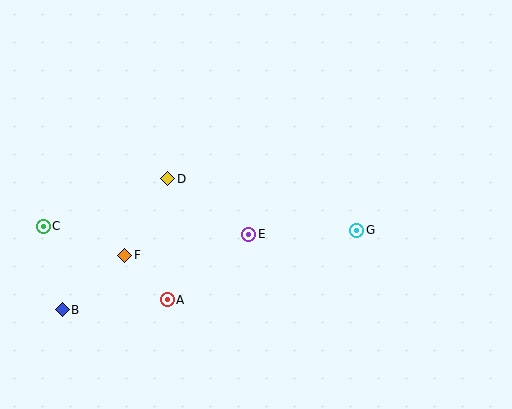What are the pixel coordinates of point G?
Point G is at (357, 230).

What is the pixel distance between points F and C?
The distance between F and C is 87 pixels.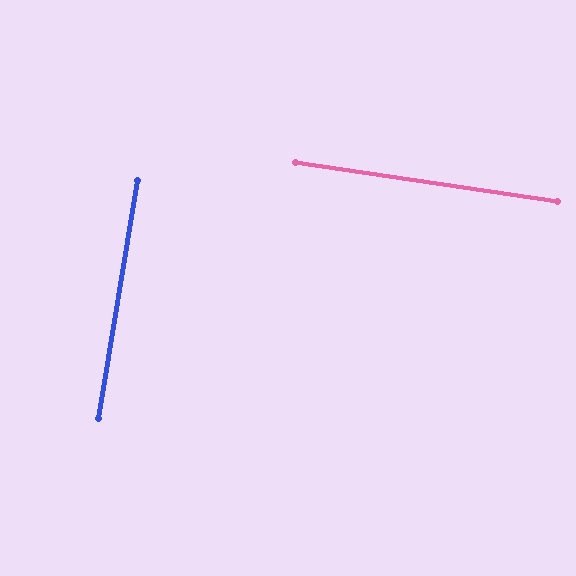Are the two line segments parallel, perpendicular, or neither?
Perpendicular — they meet at approximately 89°.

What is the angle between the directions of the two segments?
Approximately 89 degrees.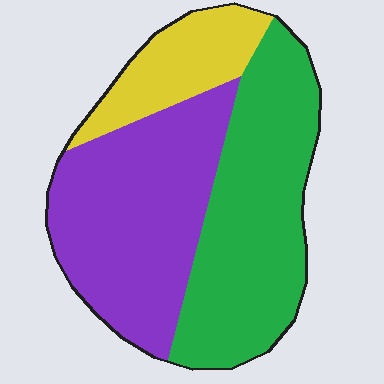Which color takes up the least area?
Yellow, at roughly 15%.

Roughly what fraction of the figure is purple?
Purple takes up about two fifths (2/5) of the figure.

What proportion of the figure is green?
Green covers around 40% of the figure.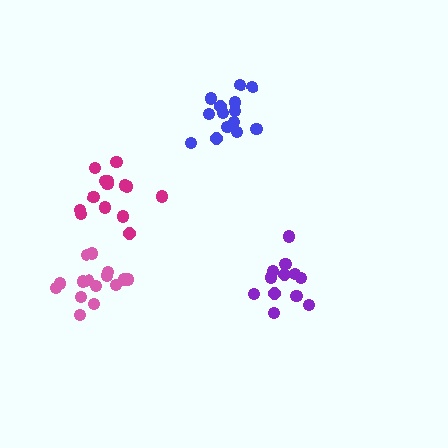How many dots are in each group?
Group 1: 15 dots, Group 2: 14 dots, Group 3: 14 dots, Group 4: 12 dots (55 total).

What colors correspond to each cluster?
The clusters are colored: pink, magenta, blue, purple.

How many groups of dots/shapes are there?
There are 4 groups.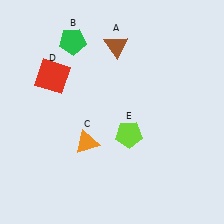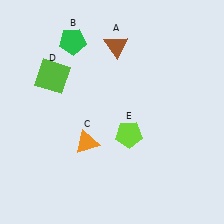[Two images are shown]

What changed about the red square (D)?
In Image 1, D is red. In Image 2, it changed to lime.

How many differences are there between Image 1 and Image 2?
There is 1 difference between the two images.